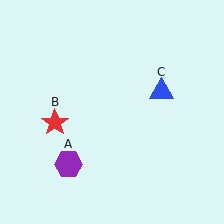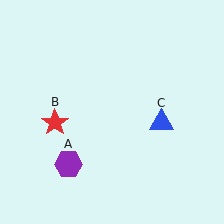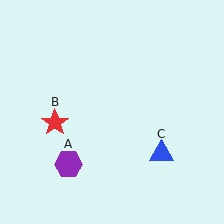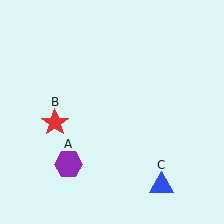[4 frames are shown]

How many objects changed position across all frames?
1 object changed position: blue triangle (object C).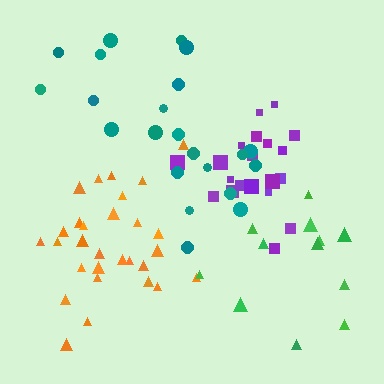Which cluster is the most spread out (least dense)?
Green.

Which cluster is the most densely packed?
Purple.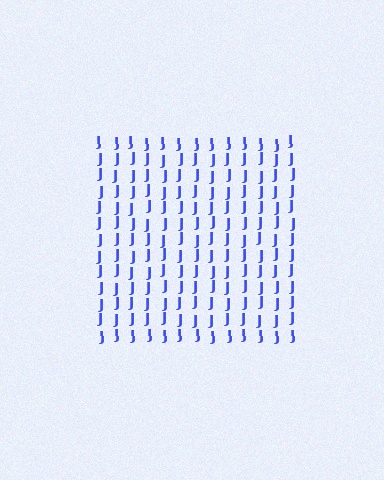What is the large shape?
The large shape is a square.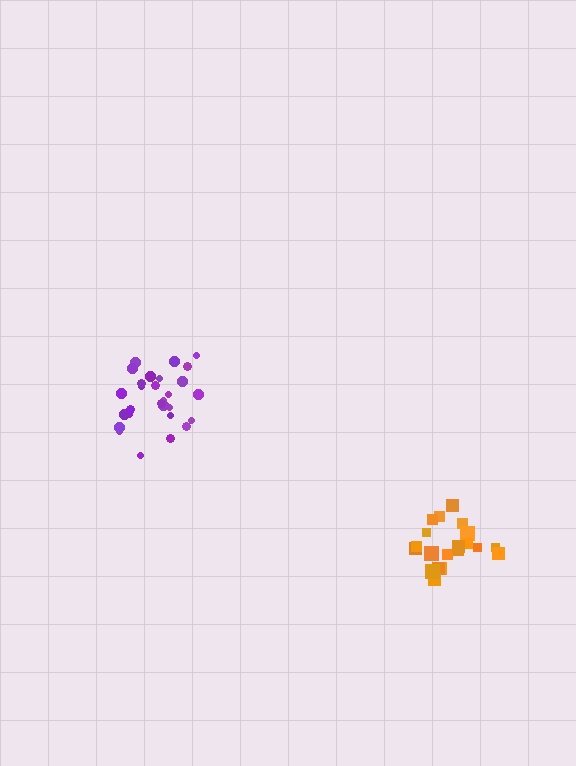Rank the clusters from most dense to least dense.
orange, purple.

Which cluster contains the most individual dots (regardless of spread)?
Purple (28).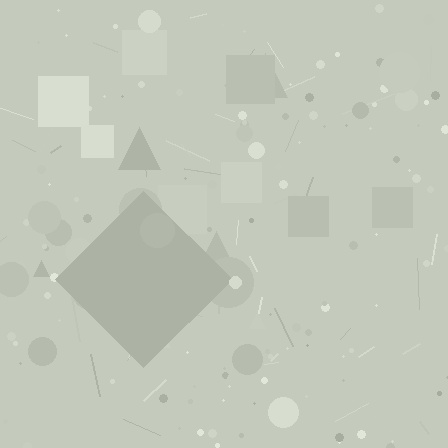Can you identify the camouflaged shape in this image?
The camouflaged shape is a diamond.